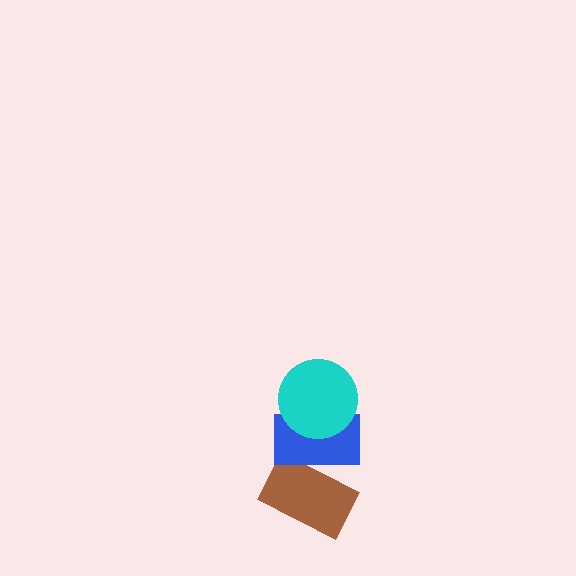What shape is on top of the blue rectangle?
The cyan circle is on top of the blue rectangle.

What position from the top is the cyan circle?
The cyan circle is 1st from the top.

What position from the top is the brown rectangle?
The brown rectangle is 3rd from the top.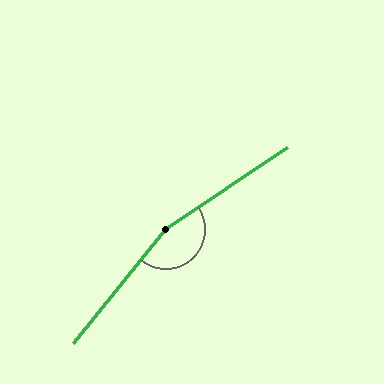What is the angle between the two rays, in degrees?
Approximately 163 degrees.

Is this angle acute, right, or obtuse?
It is obtuse.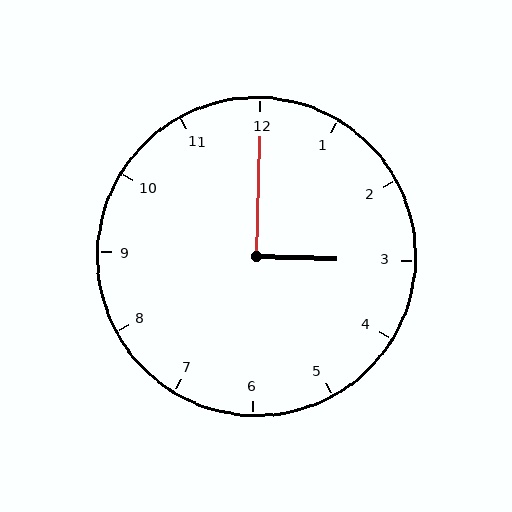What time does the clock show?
3:00.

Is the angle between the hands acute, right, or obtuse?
It is right.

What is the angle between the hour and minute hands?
Approximately 90 degrees.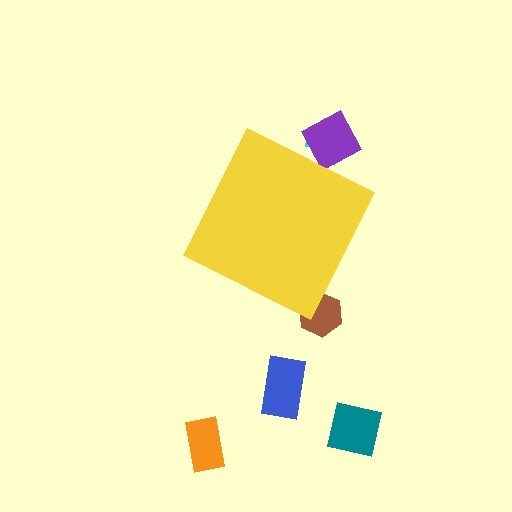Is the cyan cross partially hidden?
Yes, the cyan cross is partially hidden behind the yellow diamond.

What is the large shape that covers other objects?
A yellow diamond.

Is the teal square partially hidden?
No, the teal square is fully visible.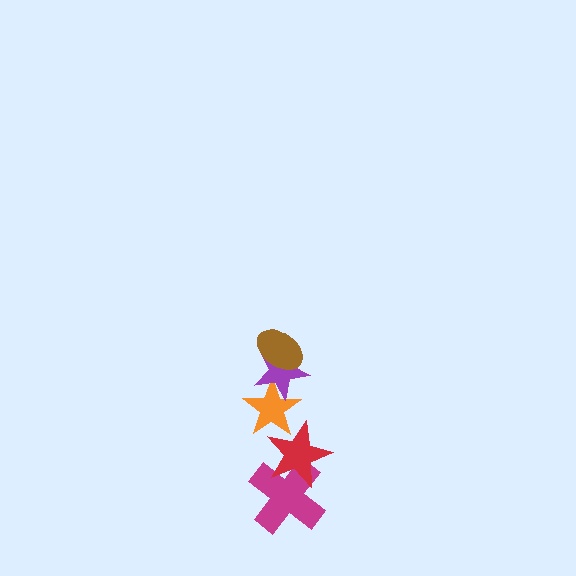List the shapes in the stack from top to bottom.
From top to bottom: the brown ellipse, the purple star, the orange star, the red star, the magenta cross.